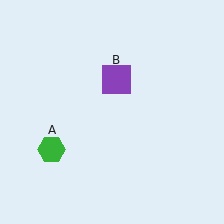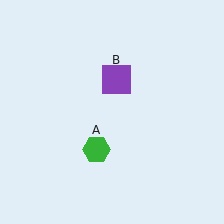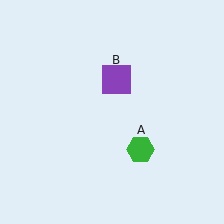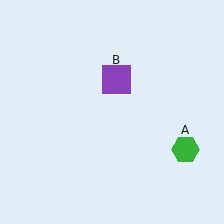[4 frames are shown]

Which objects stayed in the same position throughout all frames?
Purple square (object B) remained stationary.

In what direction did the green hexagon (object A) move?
The green hexagon (object A) moved right.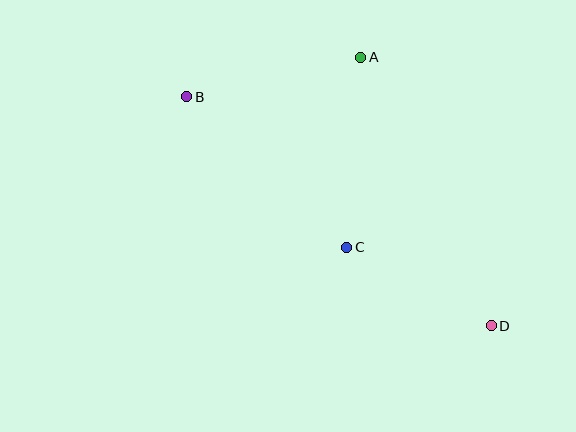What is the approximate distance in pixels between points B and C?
The distance between B and C is approximately 219 pixels.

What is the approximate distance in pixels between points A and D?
The distance between A and D is approximately 299 pixels.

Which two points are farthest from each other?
Points B and D are farthest from each other.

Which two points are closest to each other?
Points C and D are closest to each other.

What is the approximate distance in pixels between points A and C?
The distance between A and C is approximately 191 pixels.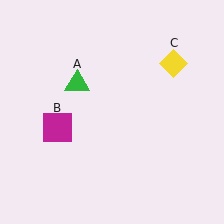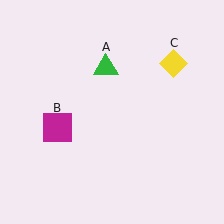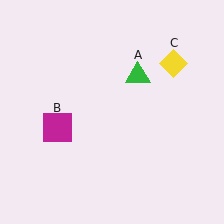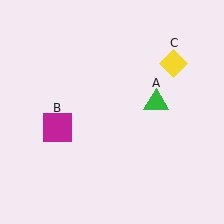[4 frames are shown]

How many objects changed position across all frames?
1 object changed position: green triangle (object A).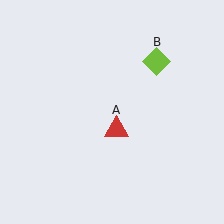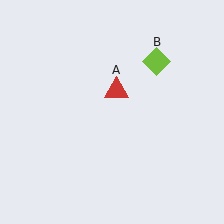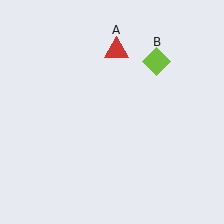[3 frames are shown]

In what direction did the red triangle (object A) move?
The red triangle (object A) moved up.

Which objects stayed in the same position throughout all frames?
Lime diamond (object B) remained stationary.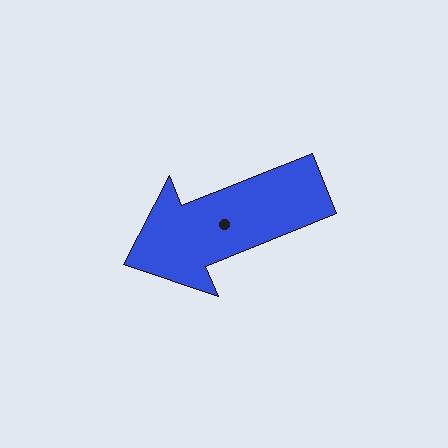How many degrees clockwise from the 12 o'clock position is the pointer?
Approximately 248 degrees.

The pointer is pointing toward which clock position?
Roughly 8 o'clock.